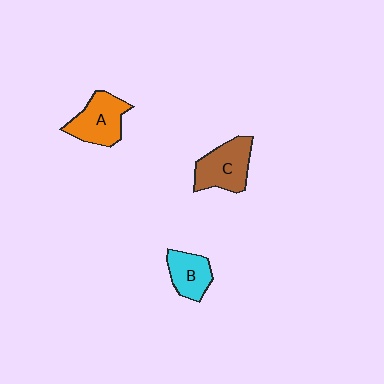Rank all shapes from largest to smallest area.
From largest to smallest: C (brown), A (orange), B (cyan).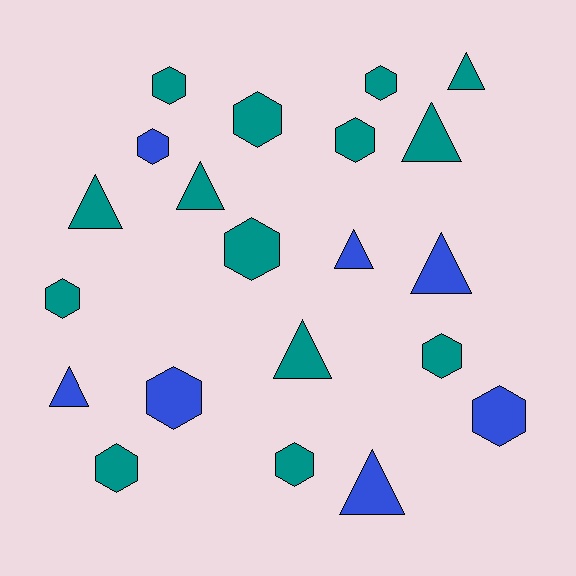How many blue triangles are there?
There are 4 blue triangles.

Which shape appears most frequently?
Hexagon, with 12 objects.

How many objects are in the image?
There are 21 objects.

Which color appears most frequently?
Teal, with 14 objects.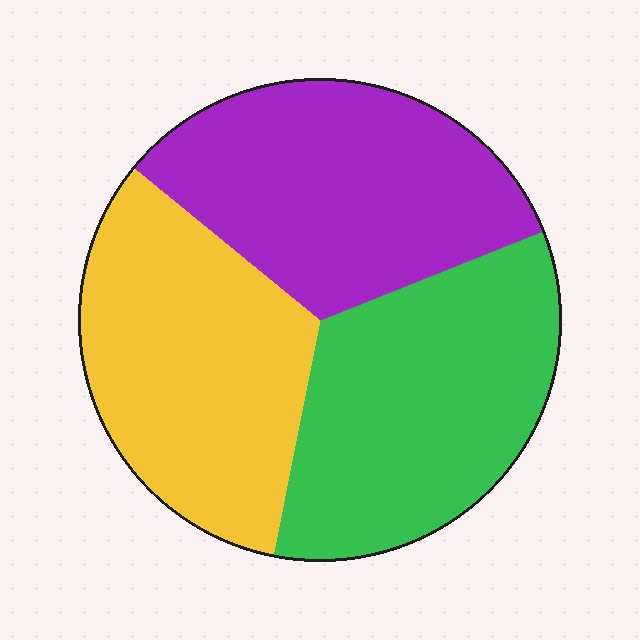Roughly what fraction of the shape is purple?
Purple takes up about one third (1/3) of the shape.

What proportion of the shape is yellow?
Yellow covers roughly 35% of the shape.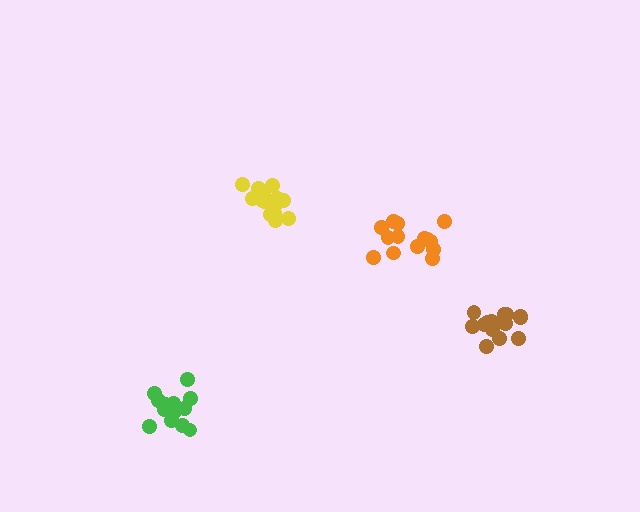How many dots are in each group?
Group 1: 14 dots, Group 2: 15 dots, Group 3: 16 dots, Group 4: 14 dots (59 total).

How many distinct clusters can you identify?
There are 4 distinct clusters.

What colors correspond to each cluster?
The clusters are colored: brown, green, yellow, orange.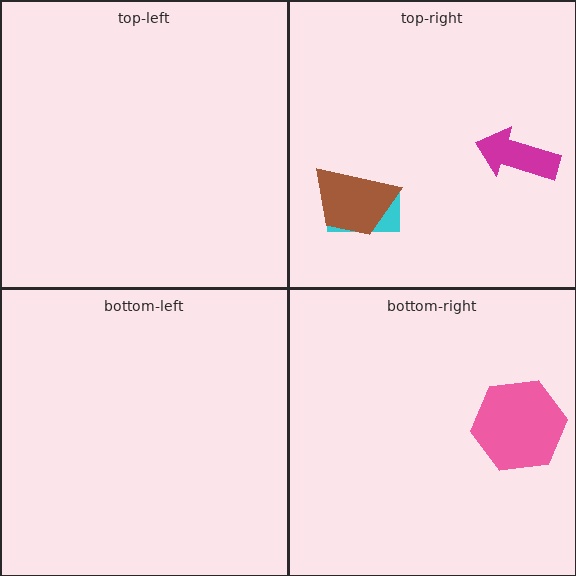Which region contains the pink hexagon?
The bottom-right region.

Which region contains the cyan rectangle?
The top-right region.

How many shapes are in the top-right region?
3.